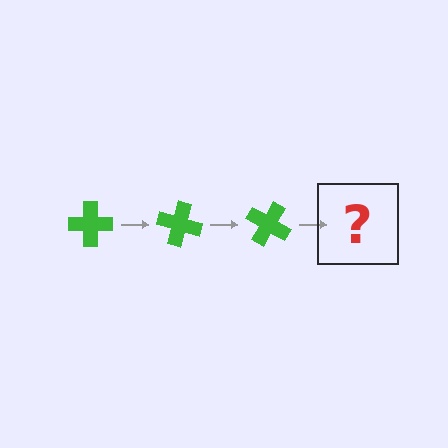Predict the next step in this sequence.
The next step is a green cross rotated 45 degrees.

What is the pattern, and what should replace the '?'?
The pattern is that the cross rotates 15 degrees each step. The '?' should be a green cross rotated 45 degrees.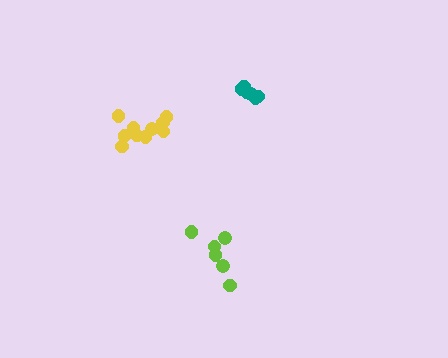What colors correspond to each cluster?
The clusters are colored: lime, teal, yellow.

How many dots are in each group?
Group 1: 6 dots, Group 2: 6 dots, Group 3: 10 dots (22 total).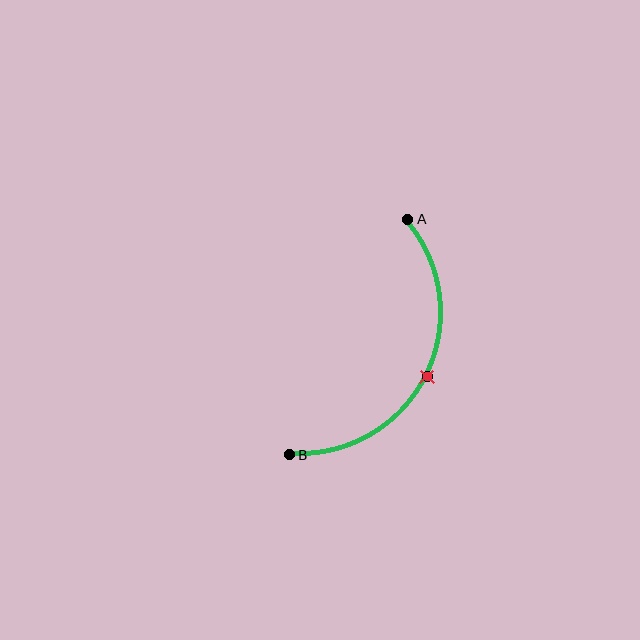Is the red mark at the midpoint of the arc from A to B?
Yes. The red mark lies on the arc at equal arc-length from both A and B — it is the arc midpoint.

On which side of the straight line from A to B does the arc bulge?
The arc bulges to the right of the straight line connecting A and B.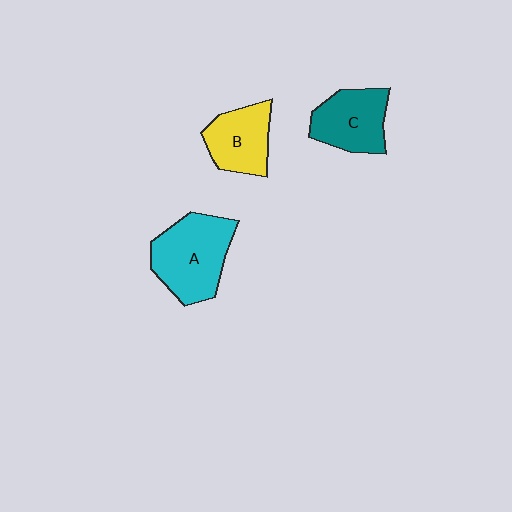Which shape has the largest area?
Shape A (cyan).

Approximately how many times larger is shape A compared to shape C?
Approximately 1.3 times.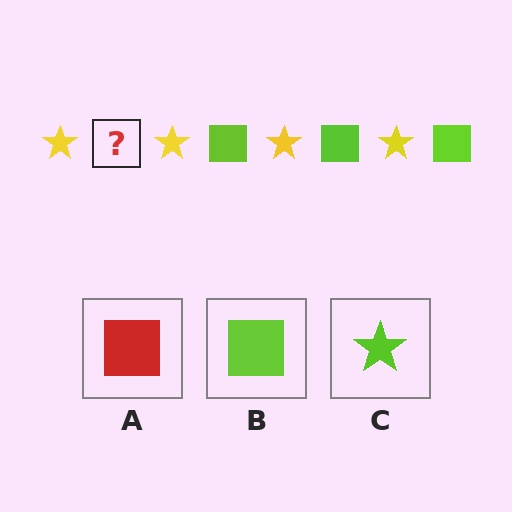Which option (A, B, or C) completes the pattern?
B.